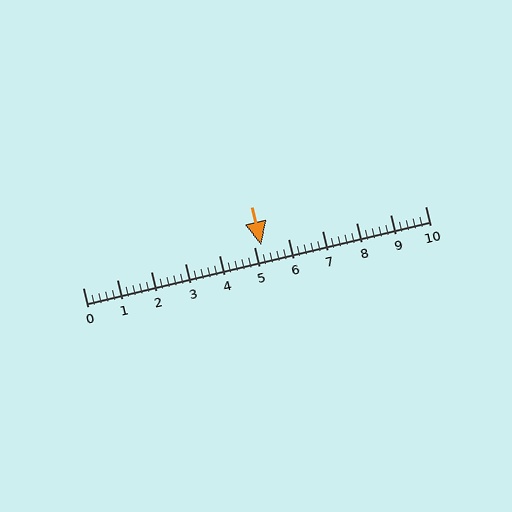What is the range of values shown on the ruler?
The ruler shows values from 0 to 10.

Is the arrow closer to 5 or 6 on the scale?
The arrow is closer to 5.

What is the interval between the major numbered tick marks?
The major tick marks are spaced 1 units apart.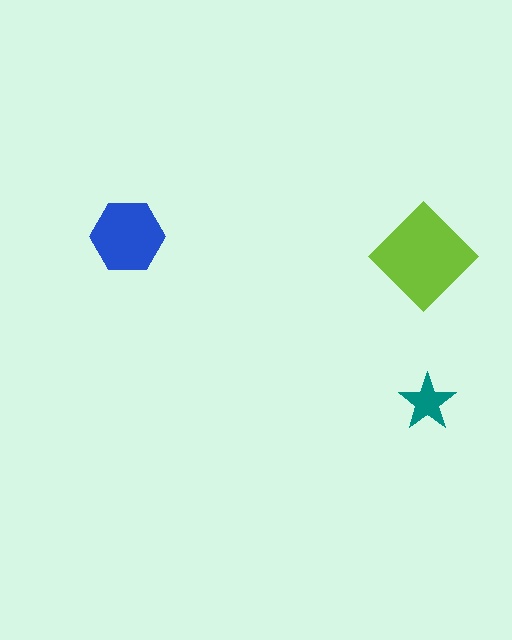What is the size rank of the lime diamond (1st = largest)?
1st.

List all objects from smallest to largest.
The teal star, the blue hexagon, the lime diamond.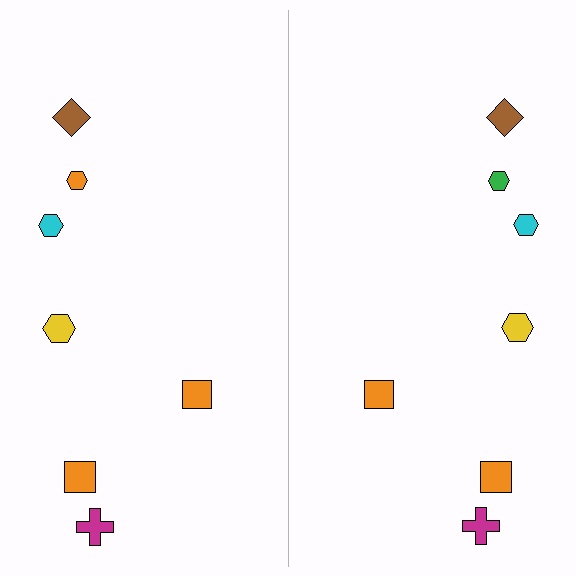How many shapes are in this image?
There are 14 shapes in this image.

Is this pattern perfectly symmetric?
No, the pattern is not perfectly symmetric. The green hexagon on the right side breaks the symmetry — its mirror counterpart is orange.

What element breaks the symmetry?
The green hexagon on the right side breaks the symmetry — its mirror counterpart is orange.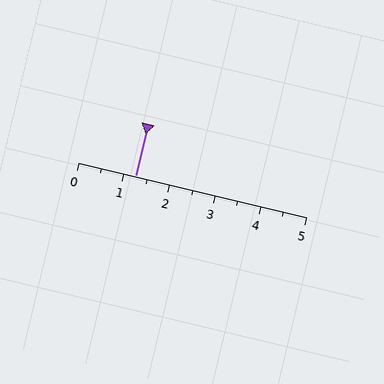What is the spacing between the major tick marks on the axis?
The major ticks are spaced 1 apart.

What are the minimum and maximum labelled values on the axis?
The axis runs from 0 to 5.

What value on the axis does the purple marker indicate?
The marker indicates approximately 1.2.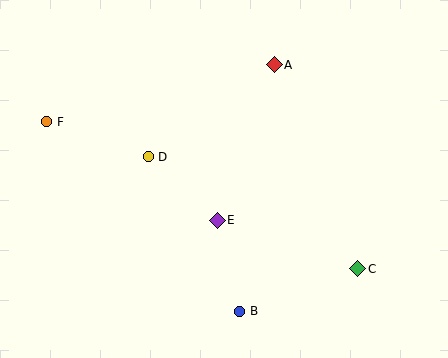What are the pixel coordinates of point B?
Point B is at (240, 311).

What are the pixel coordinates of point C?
Point C is at (358, 269).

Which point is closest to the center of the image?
Point E at (217, 220) is closest to the center.